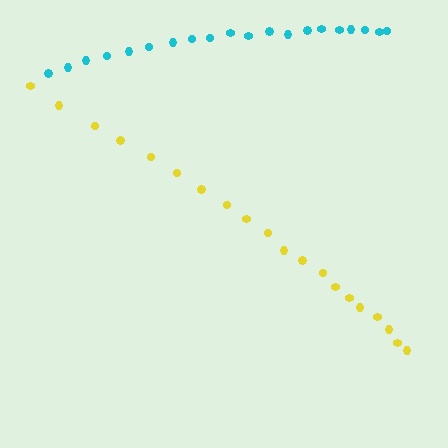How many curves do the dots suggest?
There are 2 distinct paths.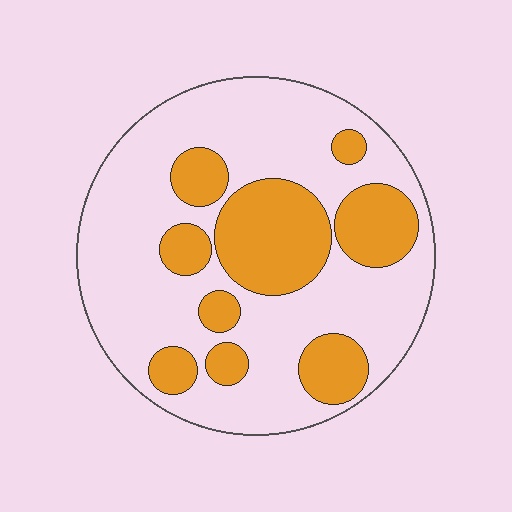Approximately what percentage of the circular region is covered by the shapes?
Approximately 30%.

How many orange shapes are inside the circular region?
9.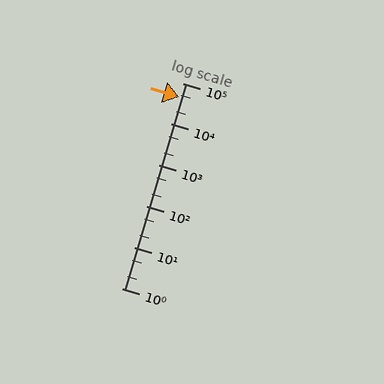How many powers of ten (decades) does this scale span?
The scale spans 5 decades, from 1 to 100000.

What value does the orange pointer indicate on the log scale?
The pointer indicates approximately 46000.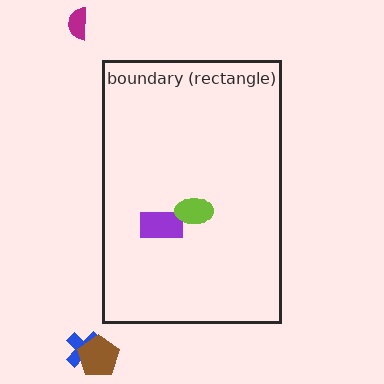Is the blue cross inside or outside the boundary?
Outside.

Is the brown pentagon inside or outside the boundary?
Outside.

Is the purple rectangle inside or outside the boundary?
Inside.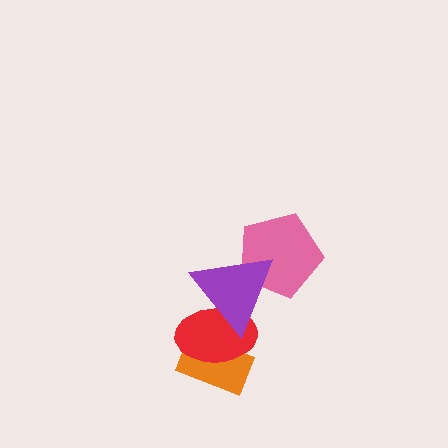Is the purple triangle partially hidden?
No, no other shape covers it.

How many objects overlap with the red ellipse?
2 objects overlap with the red ellipse.